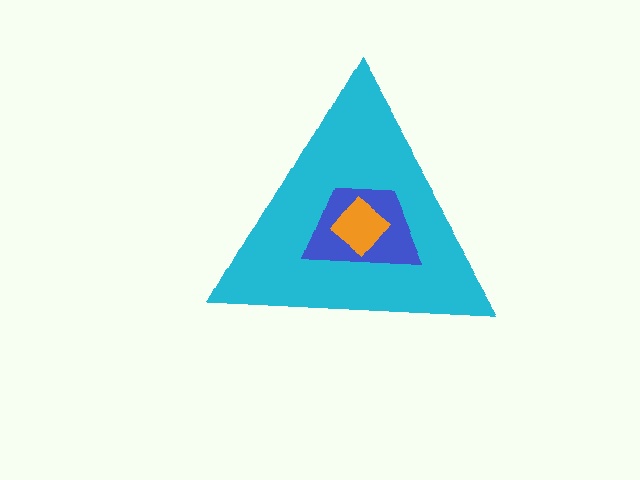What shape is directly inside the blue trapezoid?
The orange diamond.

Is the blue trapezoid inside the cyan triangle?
Yes.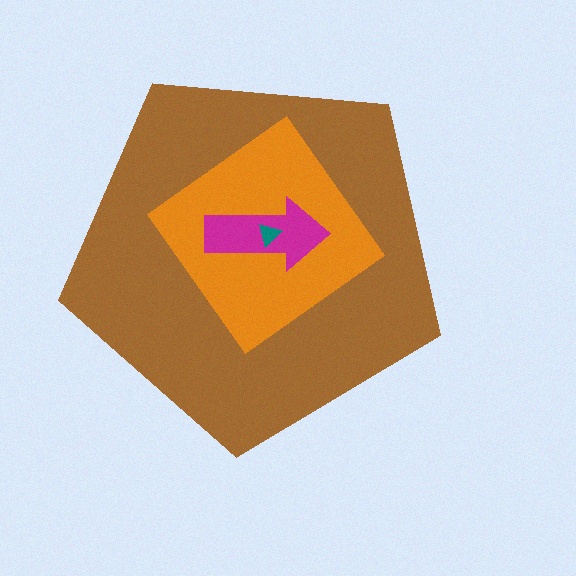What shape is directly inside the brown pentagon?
The orange diamond.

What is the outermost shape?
The brown pentagon.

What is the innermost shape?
The teal triangle.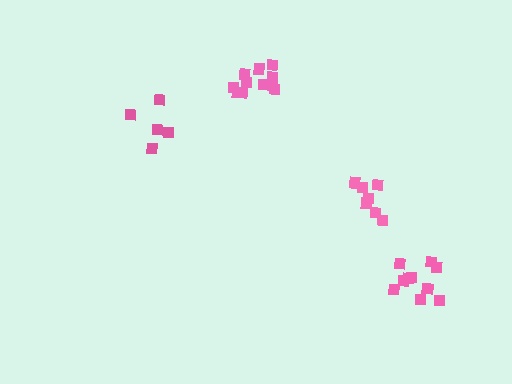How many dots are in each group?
Group 1: 10 dots, Group 2: 11 dots, Group 3: 5 dots, Group 4: 7 dots (33 total).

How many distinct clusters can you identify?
There are 4 distinct clusters.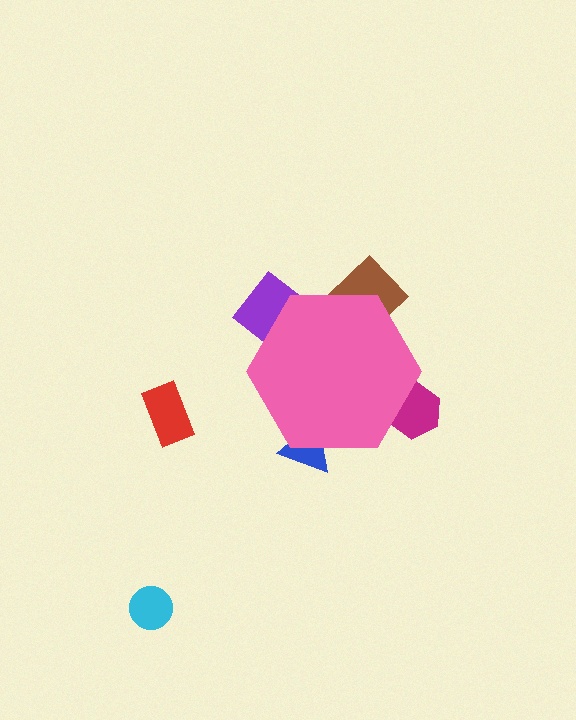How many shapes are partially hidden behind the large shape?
4 shapes are partially hidden.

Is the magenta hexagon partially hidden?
Yes, the magenta hexagon is partially hidden behind the pink hexagon.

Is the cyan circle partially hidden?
No, the cyan circle is fully visible.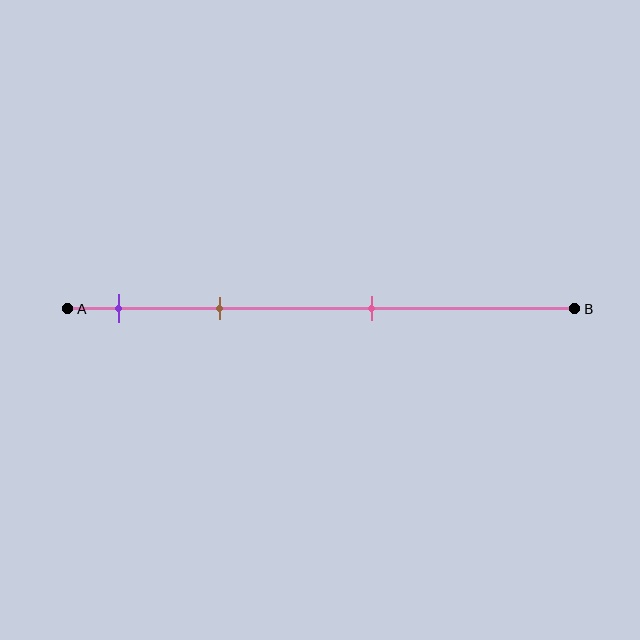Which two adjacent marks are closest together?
The purple and brown marks are the closest adjacent pair.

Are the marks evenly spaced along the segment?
No, the marks are not evenly spaced.